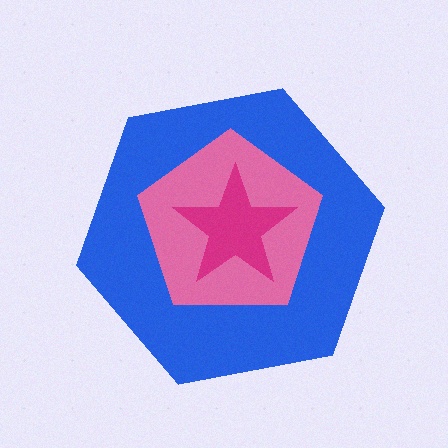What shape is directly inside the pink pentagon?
The magenta star.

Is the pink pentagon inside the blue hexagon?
Yes.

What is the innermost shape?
The magenta star.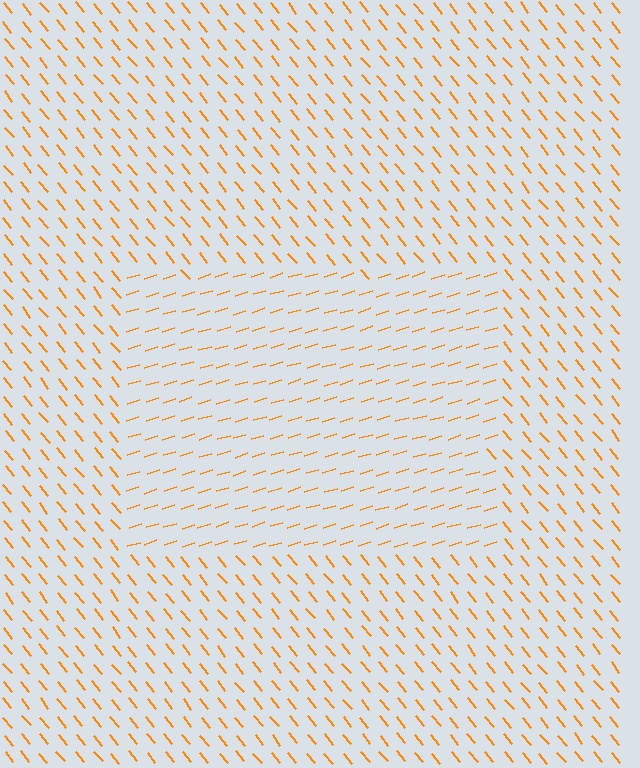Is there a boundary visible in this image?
Yes, there is a texture boundary formed by a change in line orientation.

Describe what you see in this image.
The image is filled with small orange line segments. A rectangle region in the image has lines oriented differently from the surrounding lines, creating a visible texture boundary.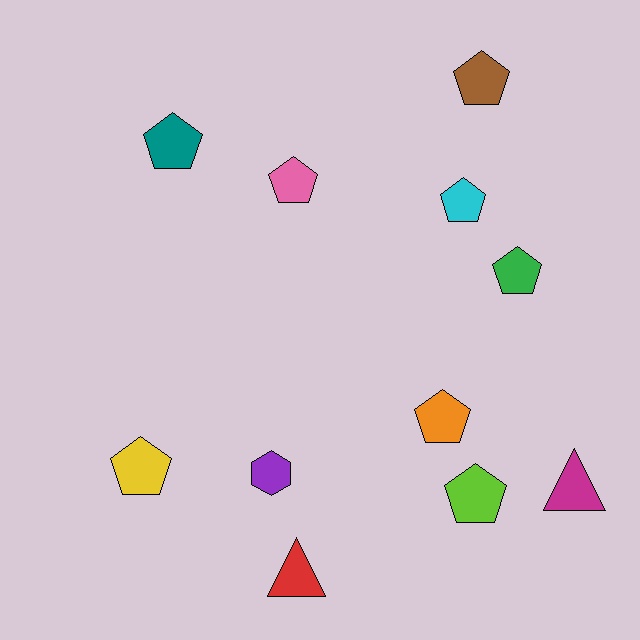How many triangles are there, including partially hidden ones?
There are 2 triangles.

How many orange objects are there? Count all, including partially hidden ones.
There is 1 orange object.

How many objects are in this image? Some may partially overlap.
There are 11 objects.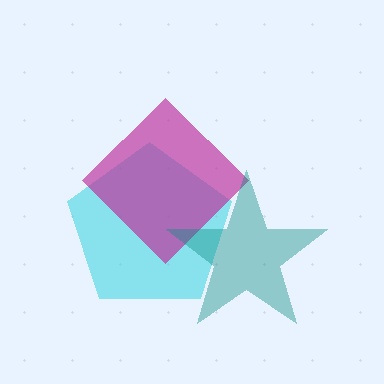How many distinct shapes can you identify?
There are 3 distinct shapes: a cyan pentagon, a magenta diamond, a teal star.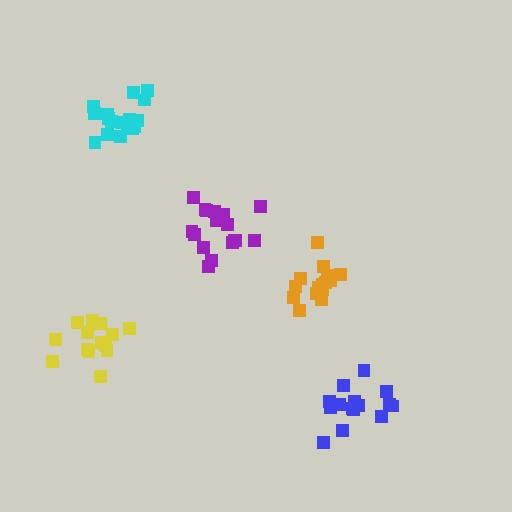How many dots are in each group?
Group 1: 14 dots, Group 2: 15 dots, Group 3: 15 dots, Group 4: 17 dots, Group 5: 17 dots (78 total).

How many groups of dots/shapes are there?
There are 5 groups.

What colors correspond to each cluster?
The clusters are colored: yellow, orange, blue, purple, cyan.